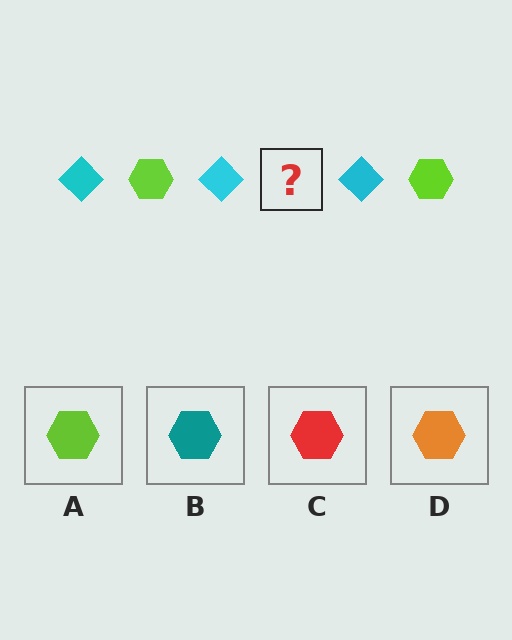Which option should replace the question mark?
Option A.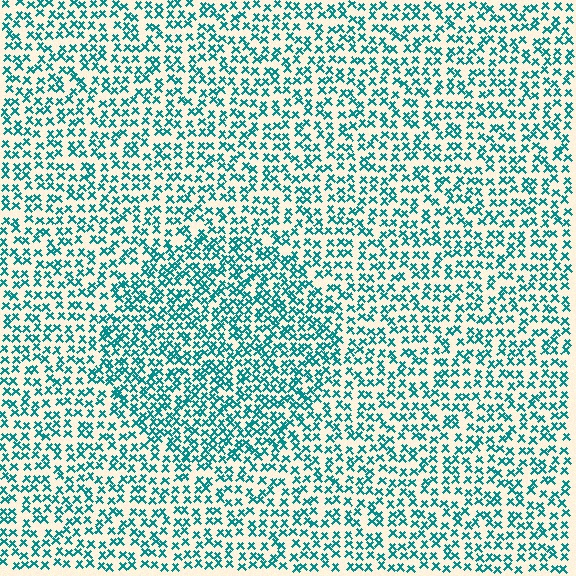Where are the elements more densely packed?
The elements are more densely packed inside the circle boundary.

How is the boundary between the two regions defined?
The boundary is defined by a change in element density (approximately 1.5x ratio). All elements are the same color, size, and shape.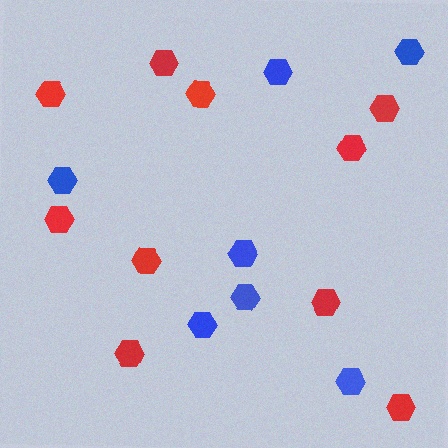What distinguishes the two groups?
There are 2 groups: one group of red hexagons (10) and one group of blue hexagons (7).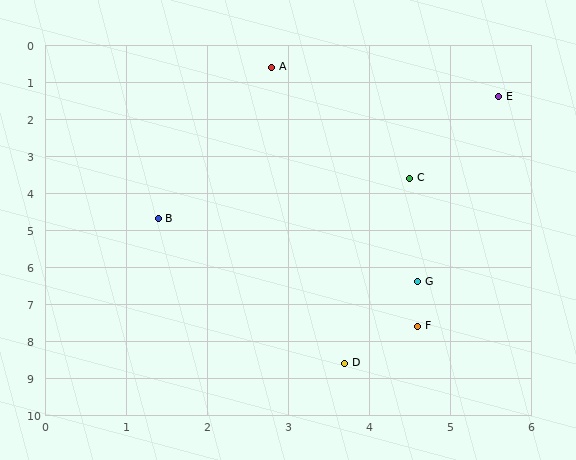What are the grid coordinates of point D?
Point D is at approximately (3.7, 8.6).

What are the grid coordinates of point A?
Point A is at approximately (2.8, 0.6).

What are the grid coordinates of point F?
Point F is at approximately (4.6, 7.6).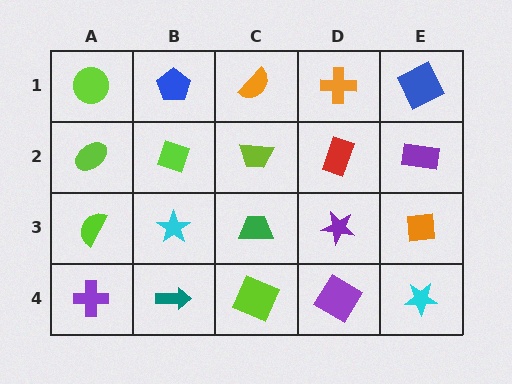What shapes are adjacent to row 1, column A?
A lime ellipse (row 2, column A), a blue pentagon (row 1, column B).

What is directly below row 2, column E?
An orange square.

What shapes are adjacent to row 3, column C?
A lime trapezoid (row 2, column C), a lime square (row 4, column C), a cyan star (row 3, column B), a purple star (row 3, column D).